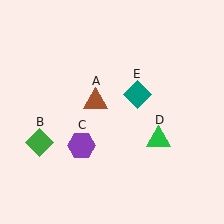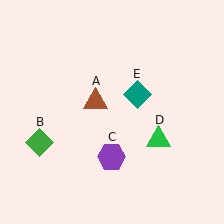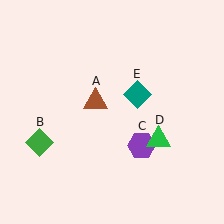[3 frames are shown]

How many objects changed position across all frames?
1 object changed position: purple hexagon (object C).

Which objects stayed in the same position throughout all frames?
Brown triangle (object A) and green diamond (object B) and green triangle (object D) and teal diamond (object E) remained stationary.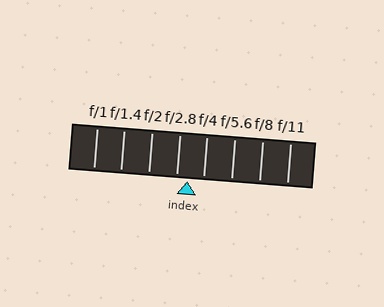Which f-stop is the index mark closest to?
The index mark is closest to f/2.8.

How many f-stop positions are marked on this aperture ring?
There are 8 f-stop positions marked.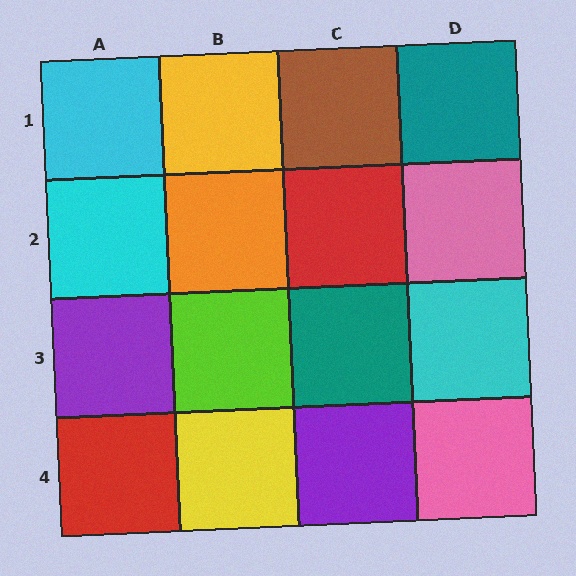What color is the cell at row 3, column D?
Cyan.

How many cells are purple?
2 cells are purple.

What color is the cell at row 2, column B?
Orange.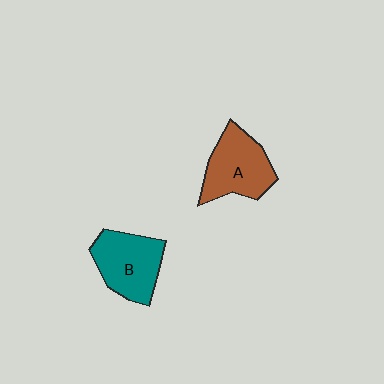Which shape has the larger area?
Shape A (brown).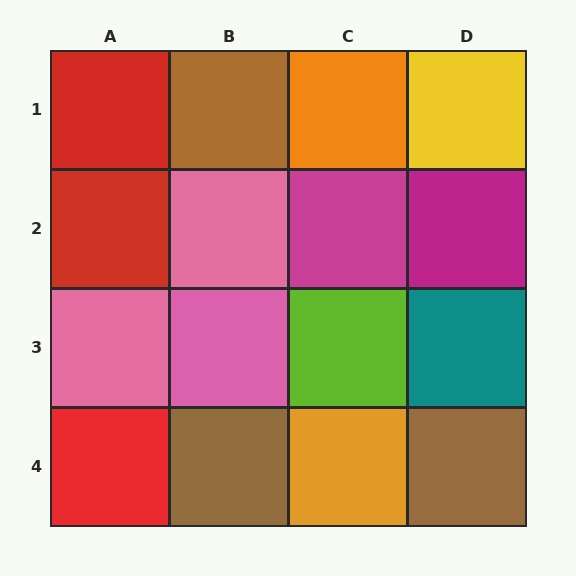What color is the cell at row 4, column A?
Red.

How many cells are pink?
3 cells are pink.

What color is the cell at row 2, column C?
Magenta.